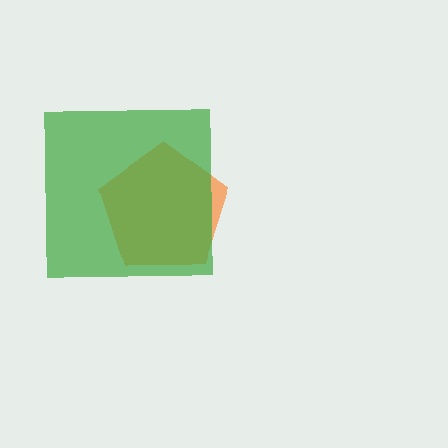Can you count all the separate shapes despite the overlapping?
Yes, there are 2 separate shapes.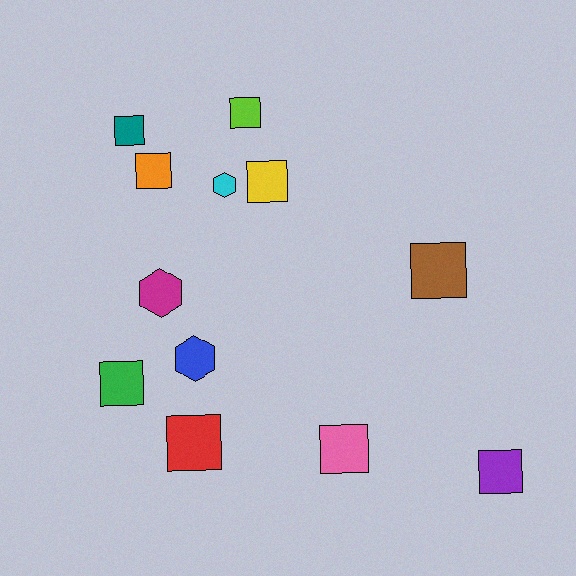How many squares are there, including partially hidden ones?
There are 9 squares.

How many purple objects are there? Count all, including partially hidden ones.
There is 1 purple object.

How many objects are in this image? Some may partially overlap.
There are 12 objects.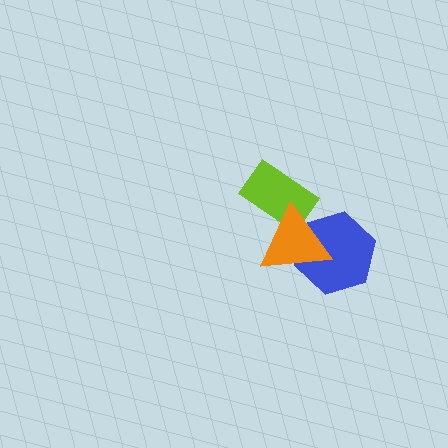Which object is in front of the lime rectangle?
The orange triangle is in front of the lime rectangle.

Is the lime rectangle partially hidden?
Yes, it is partially covered by another shape.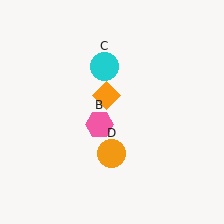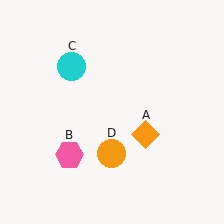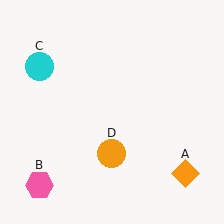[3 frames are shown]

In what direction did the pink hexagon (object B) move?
The pink hexagon (object B) moved down and to the left.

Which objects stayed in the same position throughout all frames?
Orange circle (object D) remained stationary.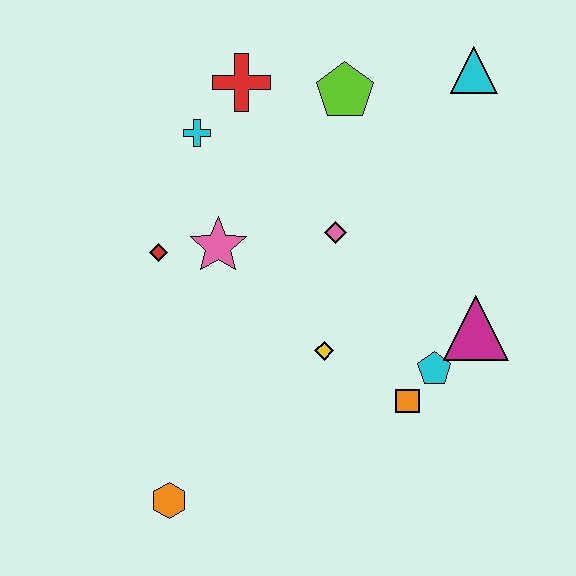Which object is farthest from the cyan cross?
The orange hexagon is farthest from the cyan cross.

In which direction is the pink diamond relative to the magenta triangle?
The pink diamond is to the left of the magenta triangle.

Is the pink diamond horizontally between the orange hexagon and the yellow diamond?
No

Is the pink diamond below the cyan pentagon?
No